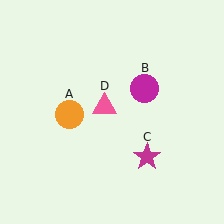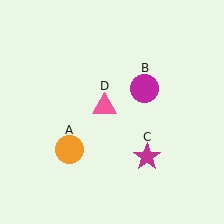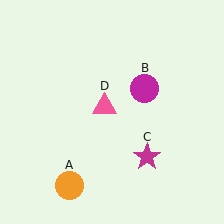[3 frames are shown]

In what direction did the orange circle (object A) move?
The orange circle (object A) moved down.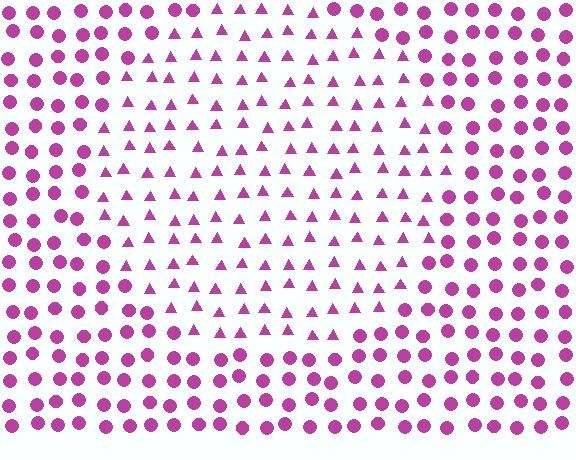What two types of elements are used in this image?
The image uses triangles inside the circle region and circles outside it.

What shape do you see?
I see a circle.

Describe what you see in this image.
The image is filled with small magenta elements arranged in a uniform grid. A circle-shaped region contains triangles, while the surrounding area contains circles. The boundary is defined purely by the change in element shape.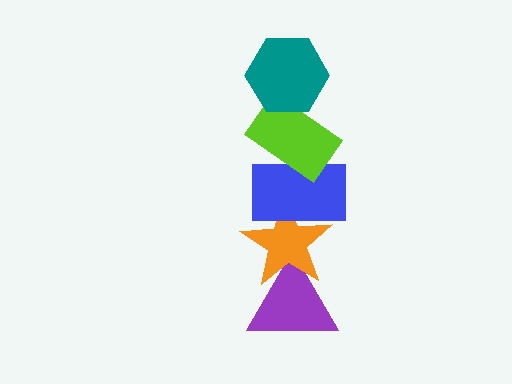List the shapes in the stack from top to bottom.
From top to bottom: the teal hexagon, the lime rectangle, the blue rectangle, the orange star, the purple triangle.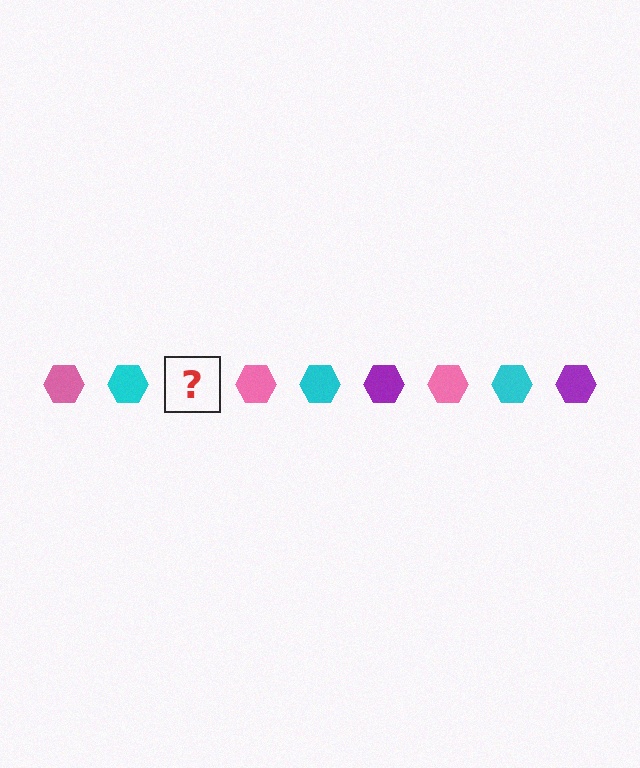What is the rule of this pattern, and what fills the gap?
The rule is that the pattern cycles through pink, cyan, purple hexagons. The gap should be filled with a purple hexagon.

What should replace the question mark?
The question mark should be replaced with a purple hexagon.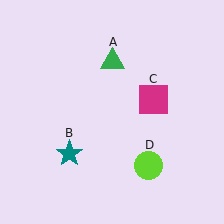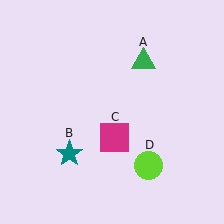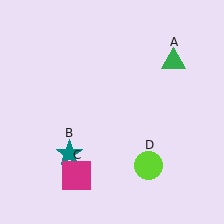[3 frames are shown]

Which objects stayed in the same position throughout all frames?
Teal star (object B) and lime circle (object D) remained stationary.